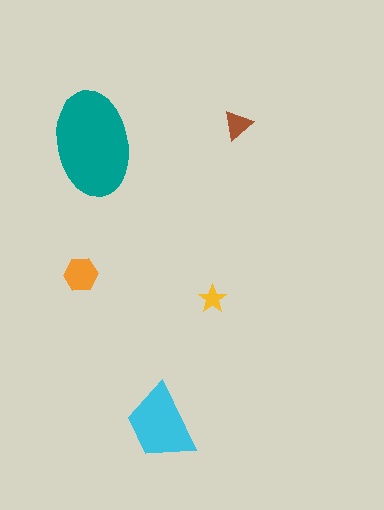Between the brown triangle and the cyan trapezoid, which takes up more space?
The cyan trapezoid.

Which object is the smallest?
The yellow star.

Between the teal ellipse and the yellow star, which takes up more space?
The teal ellipse.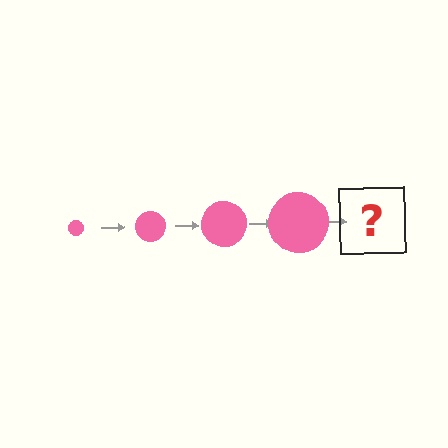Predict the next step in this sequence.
The next step is a pink circle, larger than the previous one.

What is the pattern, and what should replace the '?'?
The pattern is that the circle gets progressively larger each step. The '?' should be a pink circle, larger than the previous one.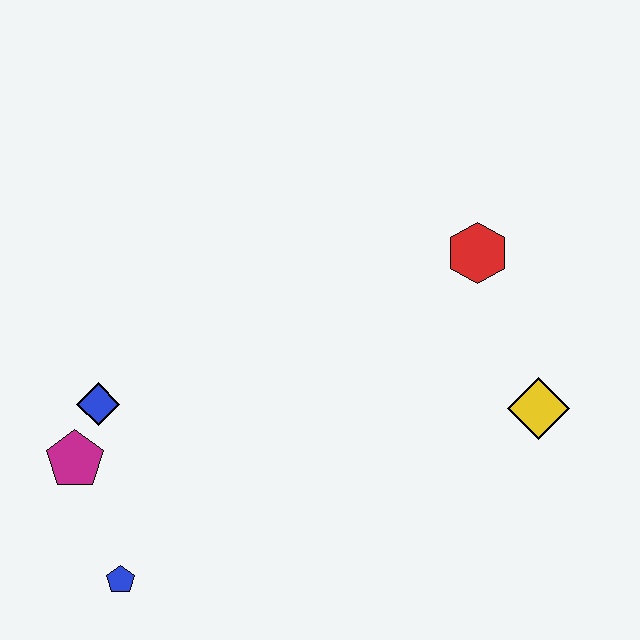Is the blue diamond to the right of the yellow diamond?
No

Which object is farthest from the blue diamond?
The yellow diamond is farthest from the blue diamond.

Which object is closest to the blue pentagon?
The magenta pentagon is closest to the blue pentagon.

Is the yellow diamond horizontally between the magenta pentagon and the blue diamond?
No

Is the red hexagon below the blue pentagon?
No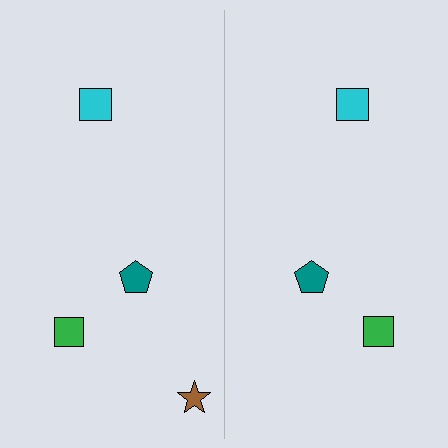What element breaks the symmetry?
A brown star is missing from the right side.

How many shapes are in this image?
There are 7 shapes in this image.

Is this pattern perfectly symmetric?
No, the pattern is not perfectly symmetric. A brown star is missing from the right side.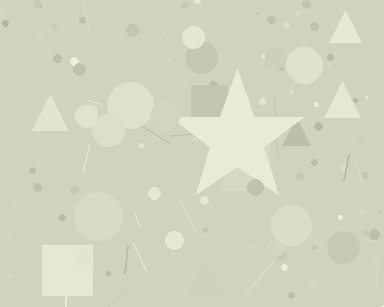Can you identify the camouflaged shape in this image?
The camouflaged shape is a star.